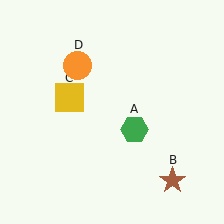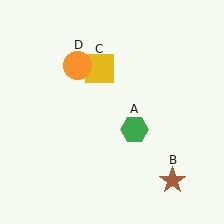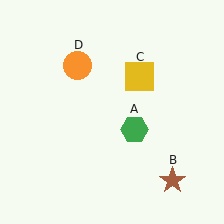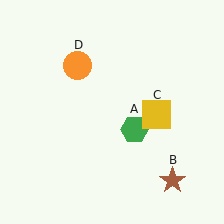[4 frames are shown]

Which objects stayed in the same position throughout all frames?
Green hexagon (object A) and brown star (object B) and orange circle (object D) remained stationary.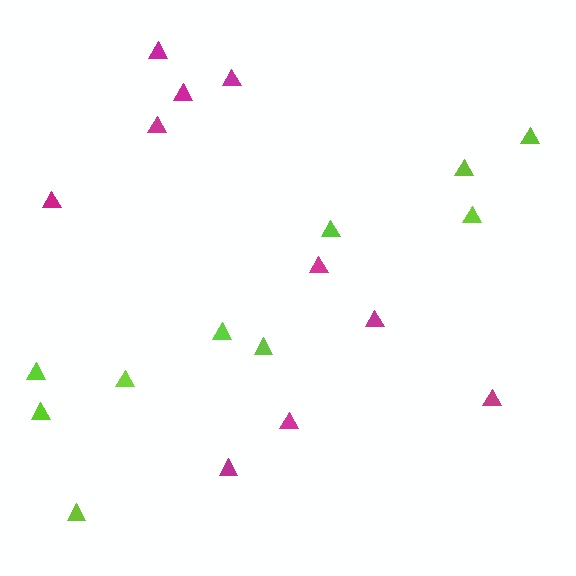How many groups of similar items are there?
There are 2 groups: one group of lime triangles (10) and one group of magenta triangles (10).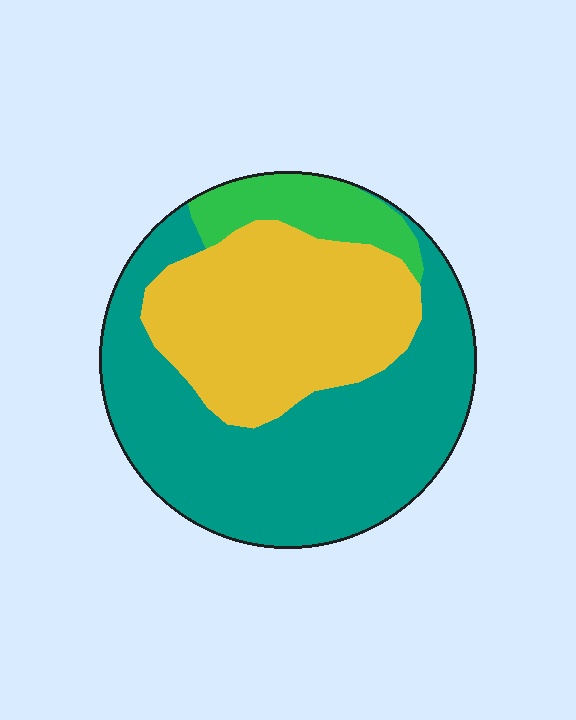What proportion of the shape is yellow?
Yellow covers 35% of the shape.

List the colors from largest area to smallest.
From largest to smallest: teal, yellow, green.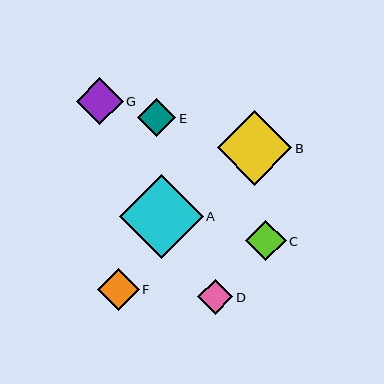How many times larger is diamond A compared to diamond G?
Diamond A is approximately 1.8 times the size of diamond G.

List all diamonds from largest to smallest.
From largest to smallest: A, B, G, F, C, E, D.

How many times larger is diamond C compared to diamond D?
Diamond C is approximately 1.1 times the size of diamond D.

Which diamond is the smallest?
Diamond D is the smallest with a size of approximately 35 pixels.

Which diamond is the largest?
Diamond A is the largest with a size of approximately 84 pixels.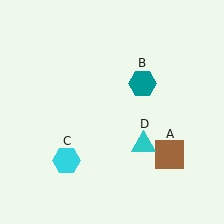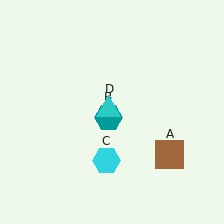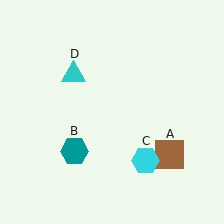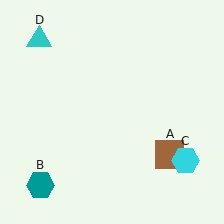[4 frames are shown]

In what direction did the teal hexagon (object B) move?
The teal hexagon (object B) moved down and to the left.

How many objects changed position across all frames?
3 objects changed position: teal hexagon (object B), cyan hexagon (object C), cyan triangle (object D).